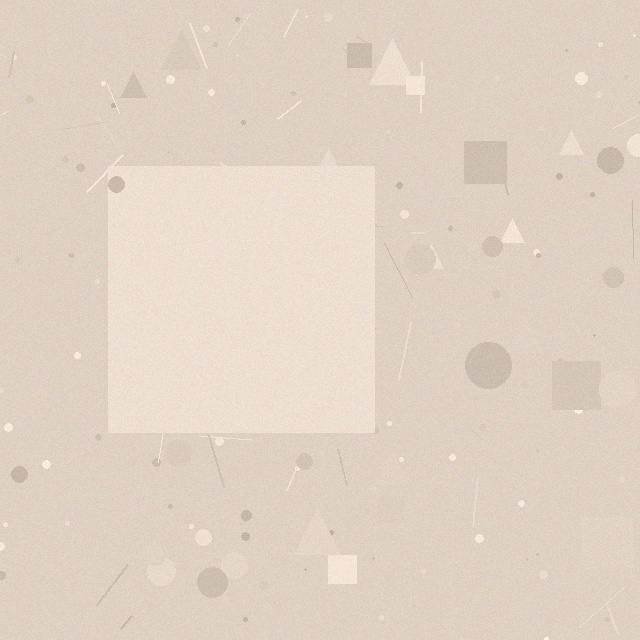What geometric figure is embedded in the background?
A square is embedded in the background.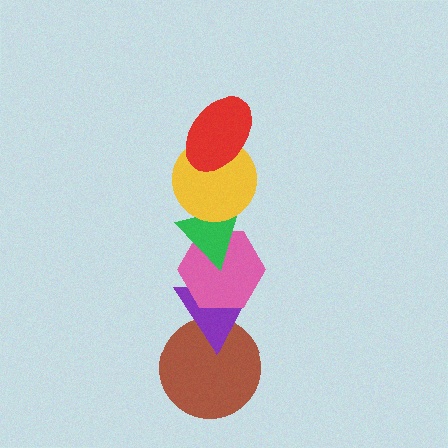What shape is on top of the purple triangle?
The pink hexagon is on top of the purple triangle.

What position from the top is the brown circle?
The brown circle is 6th from the top.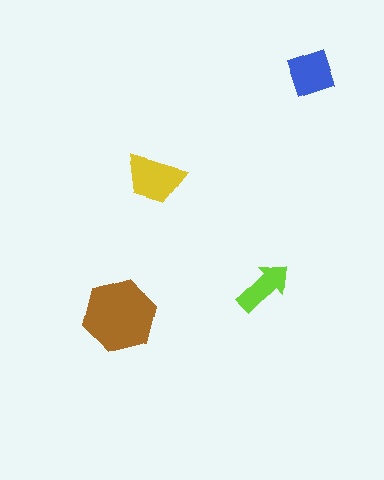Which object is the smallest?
The lime arrow.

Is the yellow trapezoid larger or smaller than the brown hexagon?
Smaller.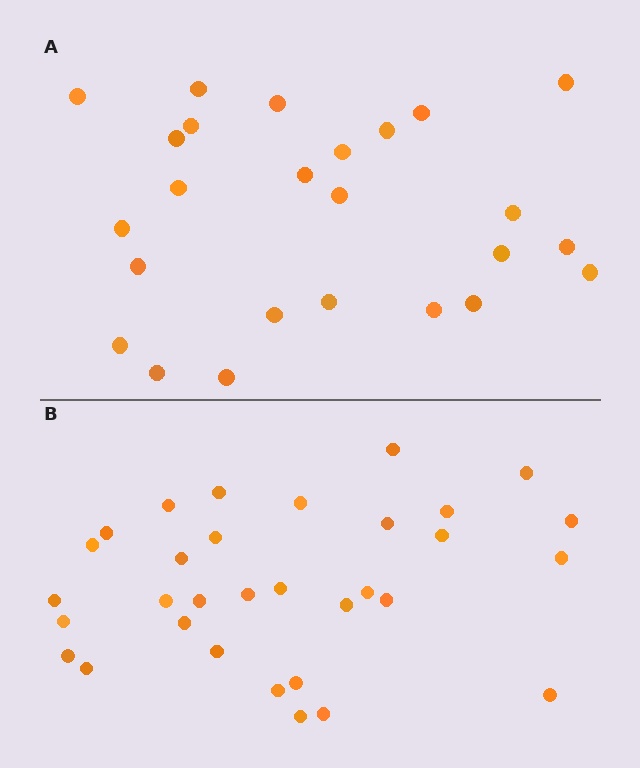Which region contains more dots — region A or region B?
Region B (the bottom region) has more dots.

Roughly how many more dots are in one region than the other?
Region B has roughly 8 or so more dots than region A.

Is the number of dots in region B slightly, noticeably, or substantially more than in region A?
Region B has noticeably more, but not dramatically so. The ratio is roughly 1.3 to 1.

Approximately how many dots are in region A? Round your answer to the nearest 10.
About 20 dots. (The exact count is 25, which rounds to 20.)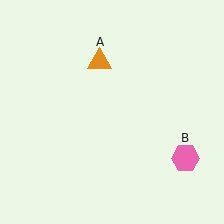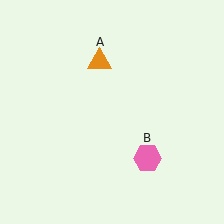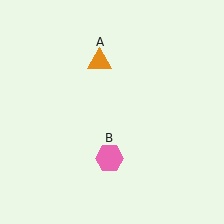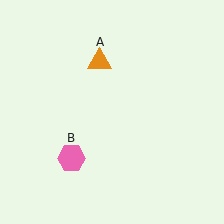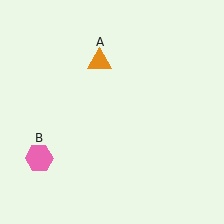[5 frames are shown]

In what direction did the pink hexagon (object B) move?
The pink hexagon (object B) moved left.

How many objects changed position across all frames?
1 object changed position: pink hexagon (object B).